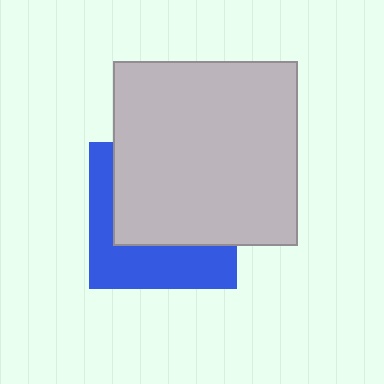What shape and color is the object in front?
The object in front is a light gray square.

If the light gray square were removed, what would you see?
You would see the complete blue square.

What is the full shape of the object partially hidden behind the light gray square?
The partially hidden object is a blue square.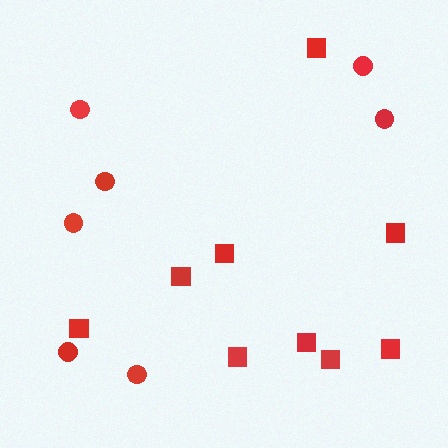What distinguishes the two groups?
There are 2 groups: one group of squares (9) and one group of circles (7).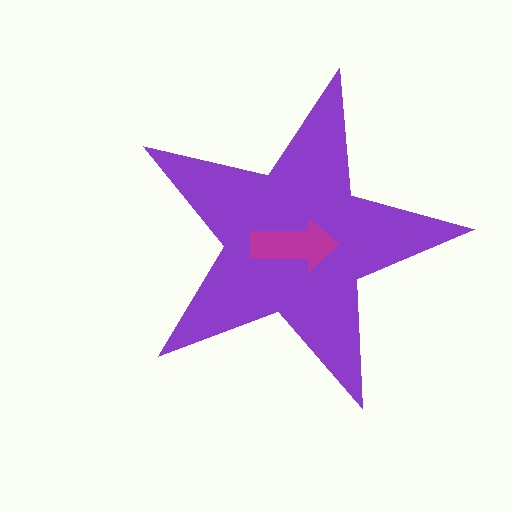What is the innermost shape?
The magenta arrow.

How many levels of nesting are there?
2.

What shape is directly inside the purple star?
The magenta arrow.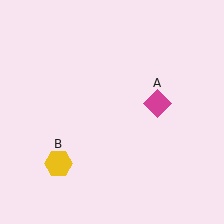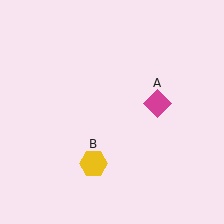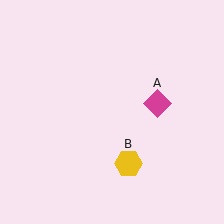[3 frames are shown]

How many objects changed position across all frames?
1 object changed position: yellow hexagon (object B).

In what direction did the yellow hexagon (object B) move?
The yellow hexagon (object B) moved right.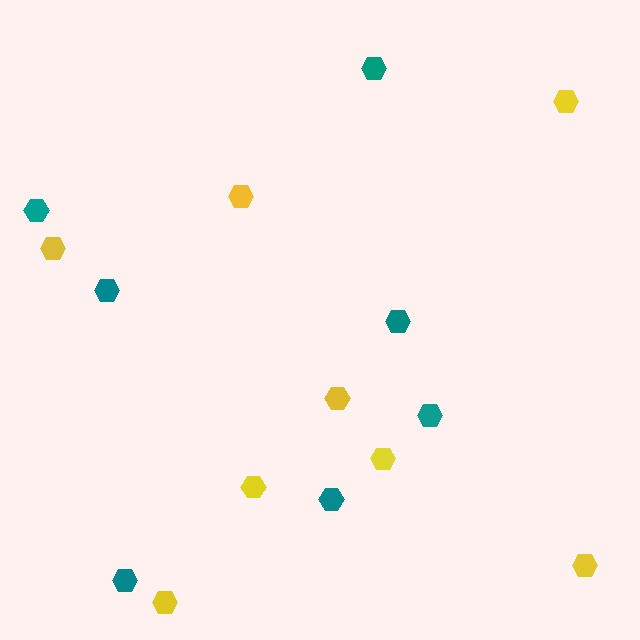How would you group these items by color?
There are 2 groups: one group of yellow hexagons (8) and one group of teal hexagons (7).